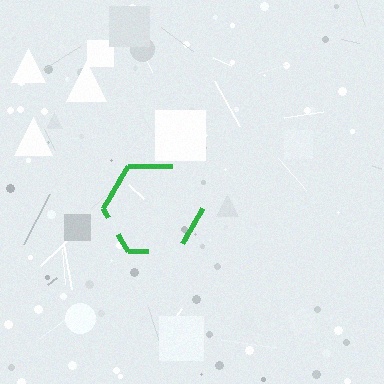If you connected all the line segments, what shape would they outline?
They would outline a hexagon.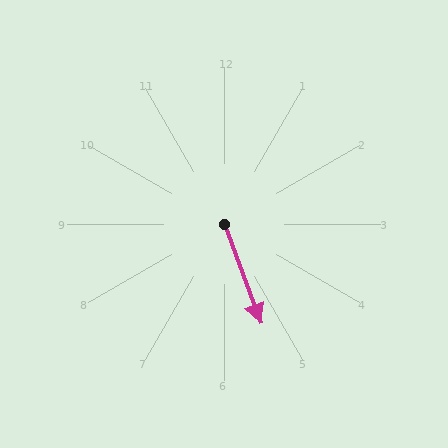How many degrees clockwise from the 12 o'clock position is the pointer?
Approximately 160 degrees.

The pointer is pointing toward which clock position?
Roughly 5 o'clock.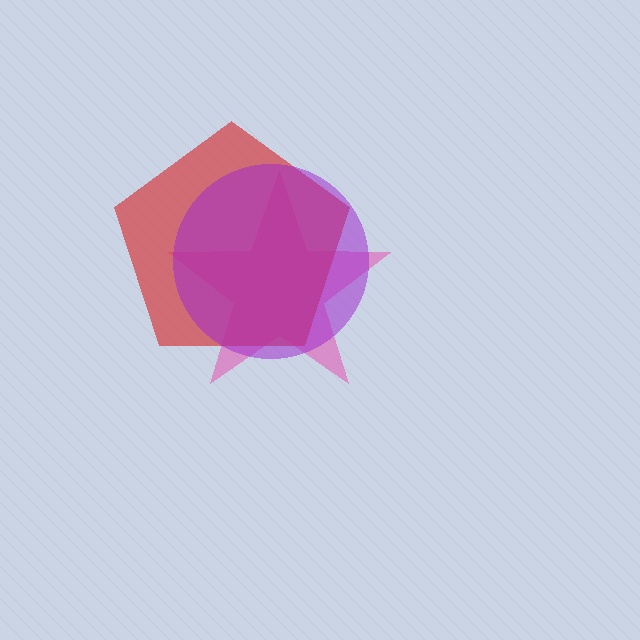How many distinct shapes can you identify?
There are 3 distinct shapes: a pink star, a red pentagon, a purple circle.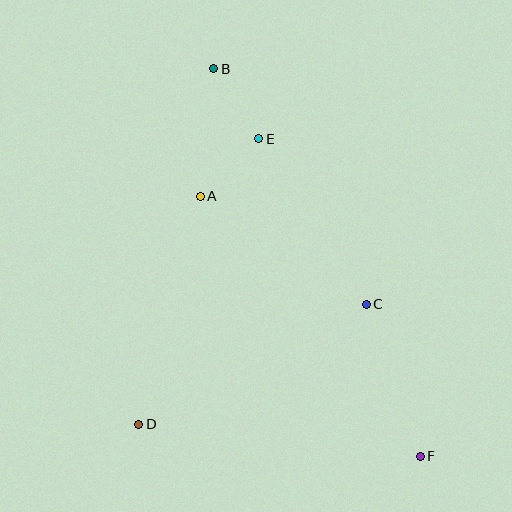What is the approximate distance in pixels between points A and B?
The distance between A and B is approximately 128 pixels.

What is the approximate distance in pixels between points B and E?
The distance between B and E is approximately 83 pixels.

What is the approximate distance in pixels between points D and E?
The distance between D and E is approximately 310 pixels.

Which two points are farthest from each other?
Points B and F are farthest from each other.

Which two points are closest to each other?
Points A and E are closest to each other.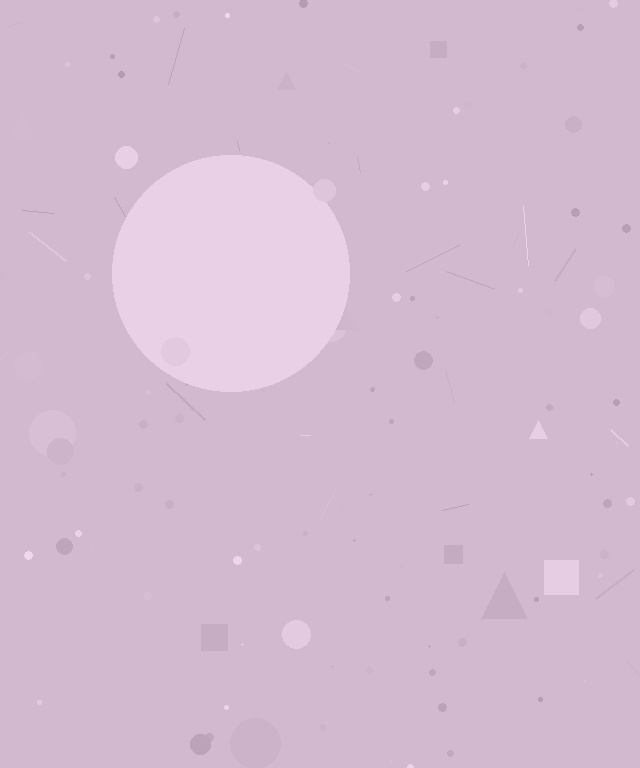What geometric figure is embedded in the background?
A circle is embedded in the background.